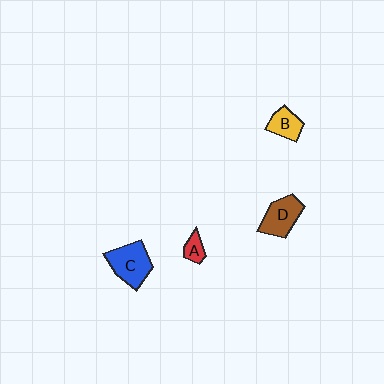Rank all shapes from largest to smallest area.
From largest to smallest: C (blue), D (brown), B (yellow), A (red).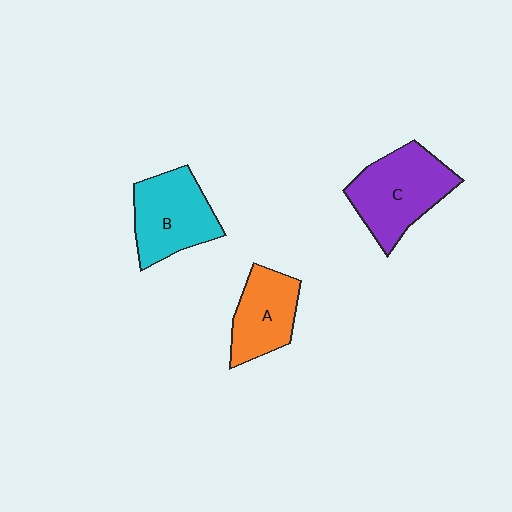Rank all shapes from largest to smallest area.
From largest to smallest: C (purple), B (cyan), A (orange).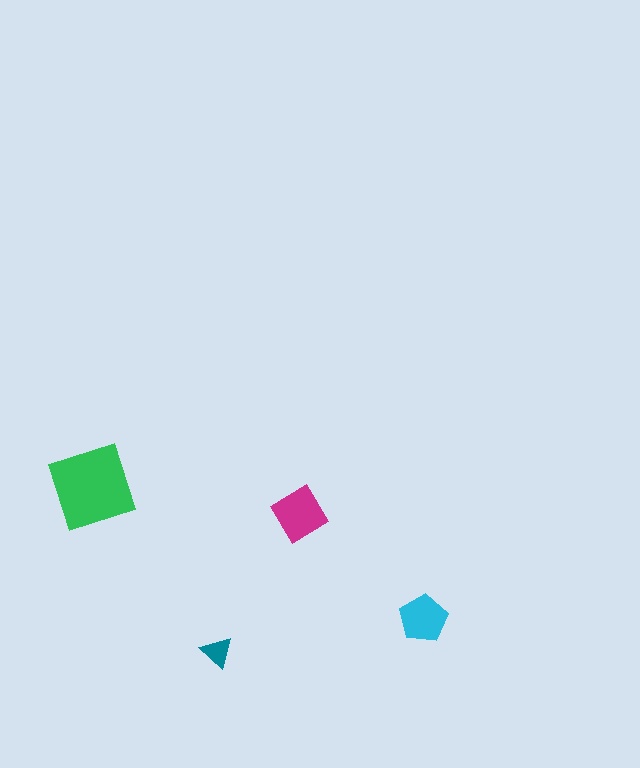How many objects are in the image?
There are 4 objects in the image.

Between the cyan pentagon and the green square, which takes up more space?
The green square.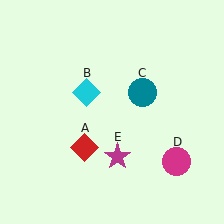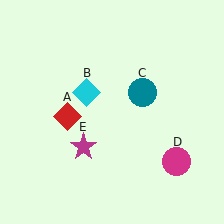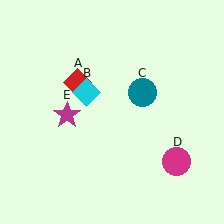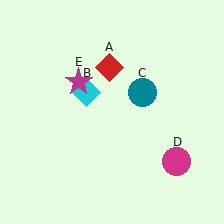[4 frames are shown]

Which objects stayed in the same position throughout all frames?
Cyan diamond (object B) and teal circle (object C) and magenta circle (object D) remained stationary.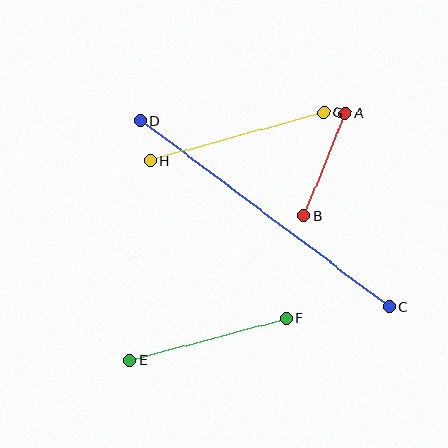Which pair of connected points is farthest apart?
Points C and D are farthest apart.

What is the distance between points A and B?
The distance is approximately 111 pixels.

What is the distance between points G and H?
The distance is approximately 180 pixels.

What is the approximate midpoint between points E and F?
The midpoint is at approximately (208, 339) pixels.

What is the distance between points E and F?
The distance is approximately 162 pixels.